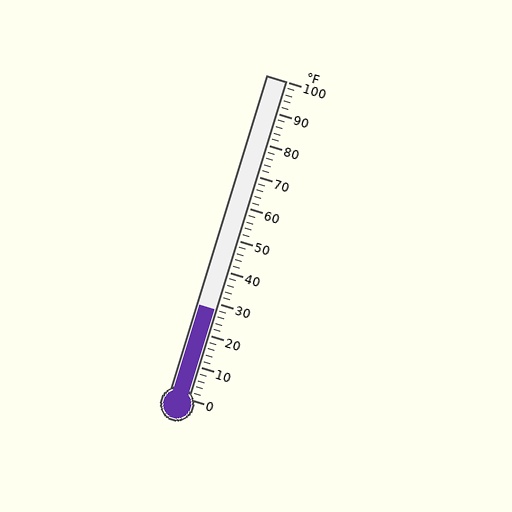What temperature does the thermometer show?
The thermometer shows approximately 28°F.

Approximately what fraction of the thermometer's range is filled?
The thermometer is filled to approximately 30% of its range.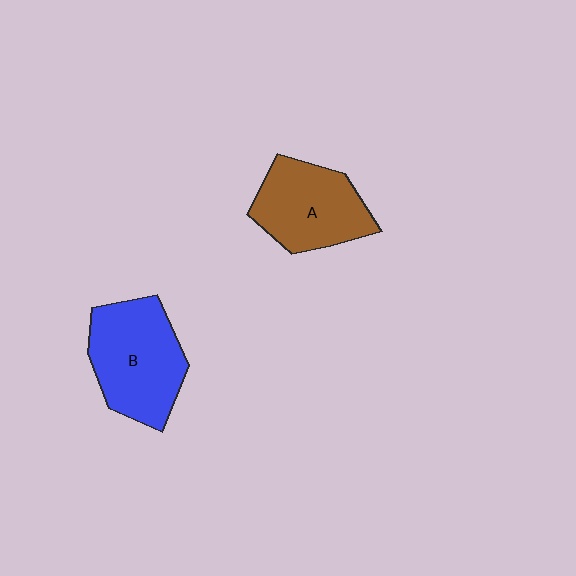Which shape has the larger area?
Shape B (blue).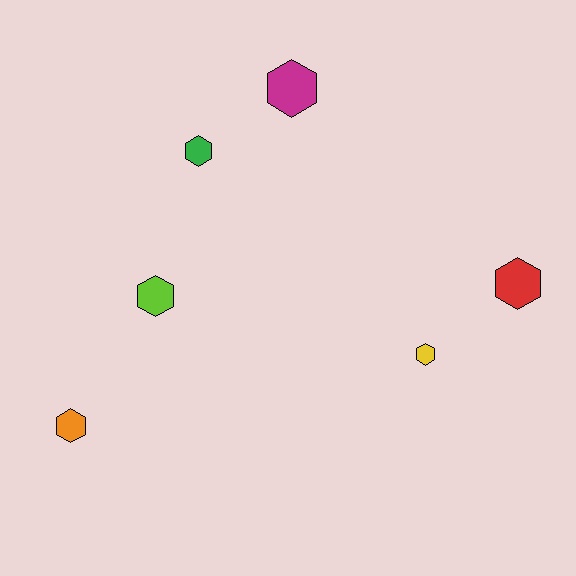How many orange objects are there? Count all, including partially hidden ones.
There is 1 orange object.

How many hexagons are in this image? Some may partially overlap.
There are 6 hexagons.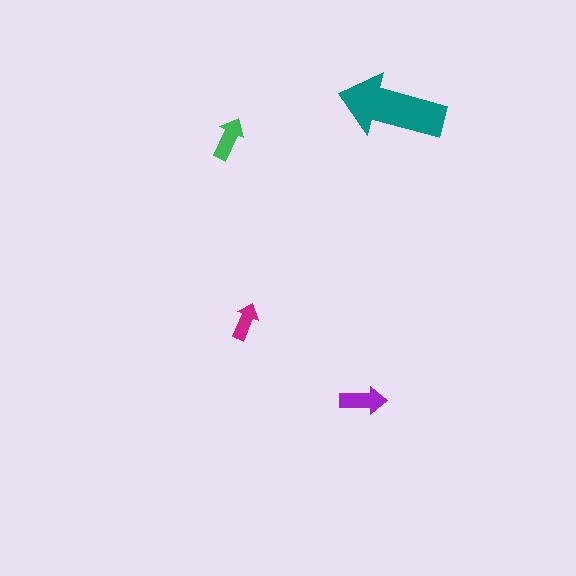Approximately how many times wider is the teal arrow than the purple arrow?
About 2.5 times wider.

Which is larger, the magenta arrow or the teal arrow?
The teal one.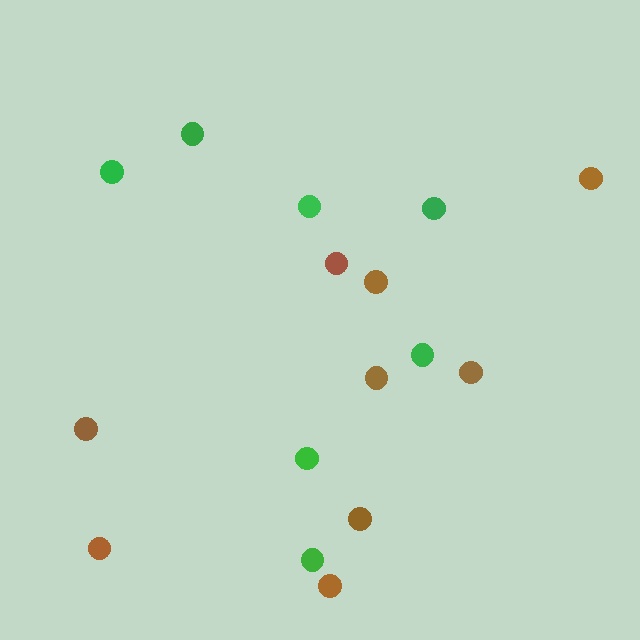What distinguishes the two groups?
There are 2 groups: one group of green circles (7) and one group of brown circles (9).